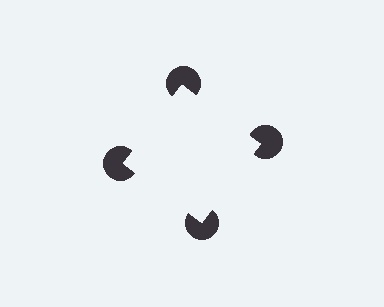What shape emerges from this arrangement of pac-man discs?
An illusory square — its edges are inferred from the aligned wedge cuts in the pac-man discs, not physically drawn.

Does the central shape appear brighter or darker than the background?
It typically appears slightly brighter than the background, even though no actual brightness change is drawn.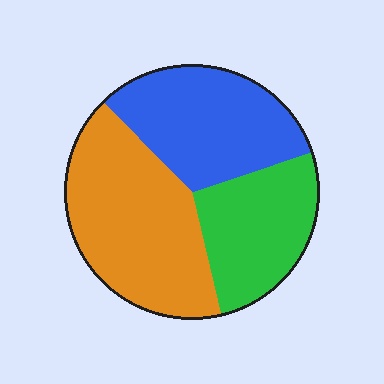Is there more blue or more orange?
Orange.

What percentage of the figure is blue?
Blue takes up about one third (1/3) of the figure.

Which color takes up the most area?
Orange, at roughly 40%.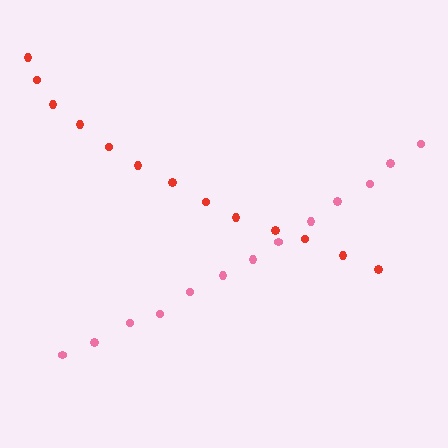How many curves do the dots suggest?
There are 2 distinct paths.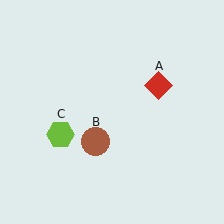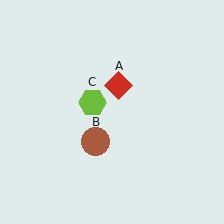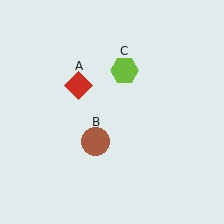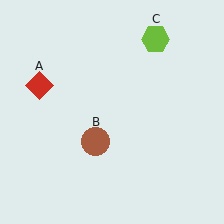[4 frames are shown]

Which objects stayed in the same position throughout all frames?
Brown circle (object B) remained stationary.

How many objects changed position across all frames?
2 objects changed position: red diamond (object A), lime hexagon (object C).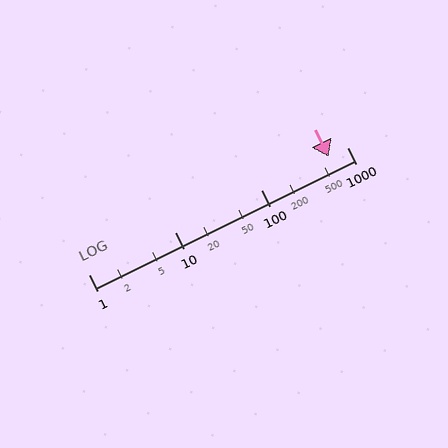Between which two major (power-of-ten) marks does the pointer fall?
The pointer is between 100 and 1000.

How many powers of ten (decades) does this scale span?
The scale spans 3 decades, from 1 to 1000.